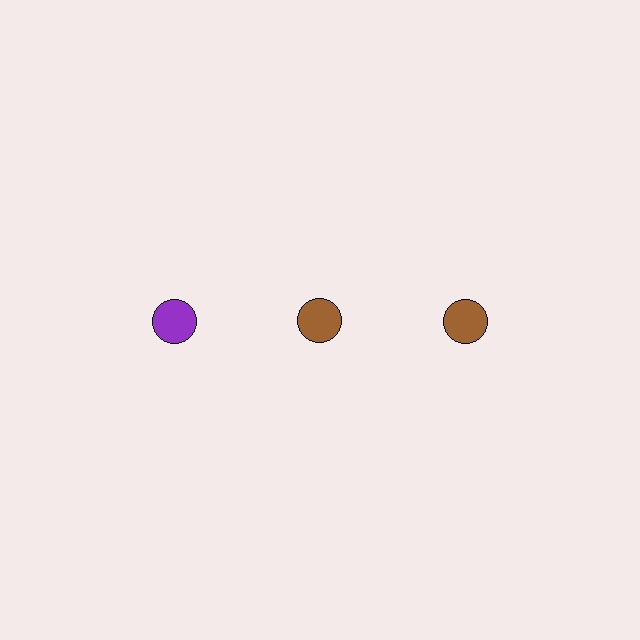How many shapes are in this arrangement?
There are 3 shapes arranged in a grid pattern.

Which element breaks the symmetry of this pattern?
The purple circle in the top row, leftmost column breaks the symmetry. All other shapes are brown circles.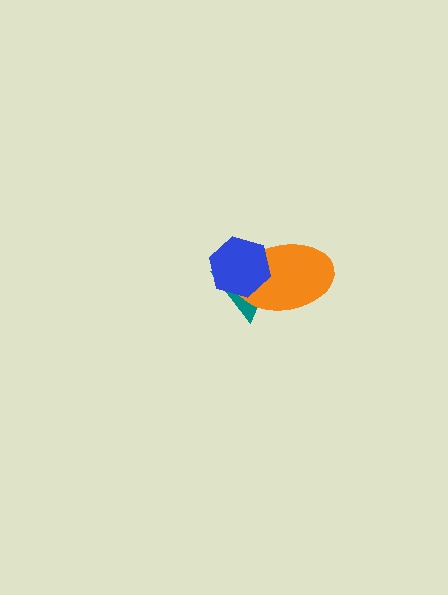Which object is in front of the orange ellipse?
The blue hexagon is in front of the orange ellipse.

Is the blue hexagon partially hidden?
No, no other shape covers it.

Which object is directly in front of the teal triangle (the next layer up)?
The orange ellipse is directly in front of the teal triangle.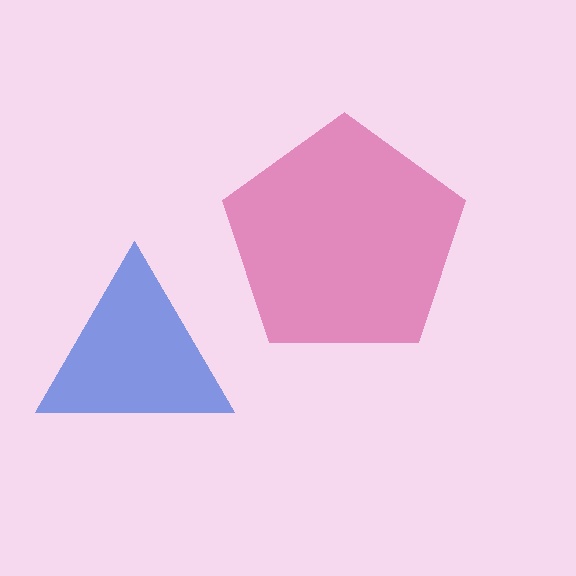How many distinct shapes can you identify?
There are 2 distinct shapes: a blue triangle, a magenta pentagon.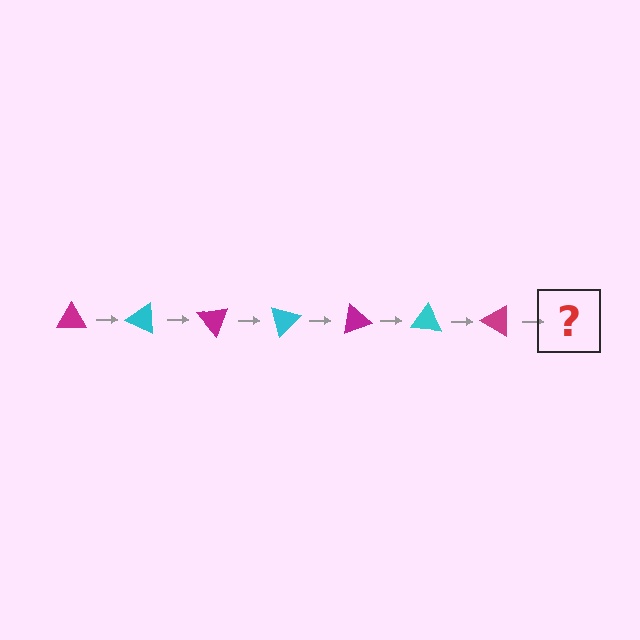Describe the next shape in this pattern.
It should be a cyan triangle, rotated 175 degrees from the start.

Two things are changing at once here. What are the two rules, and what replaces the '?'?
The two rules are that it rotates 25 degrees each step and the color cycles through magenta and cyan. The '?' should be a cyan triangle, rotated 175 degrees from the start.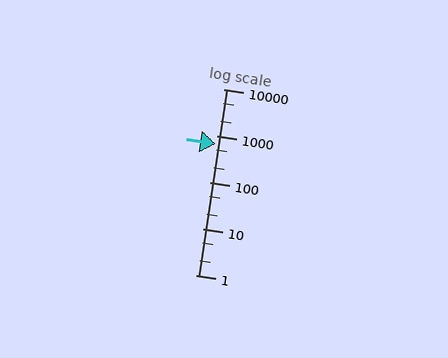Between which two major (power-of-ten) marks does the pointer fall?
The pointer is between 100 and 1000.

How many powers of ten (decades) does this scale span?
The scale spans 4 decades, from 1 to 10000.